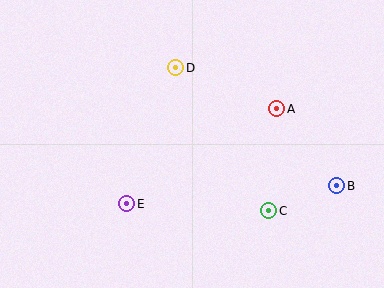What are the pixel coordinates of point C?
Point C is at (269, 210).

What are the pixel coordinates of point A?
Point A is at (277, 109).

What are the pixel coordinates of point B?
Point B is at (337, 185).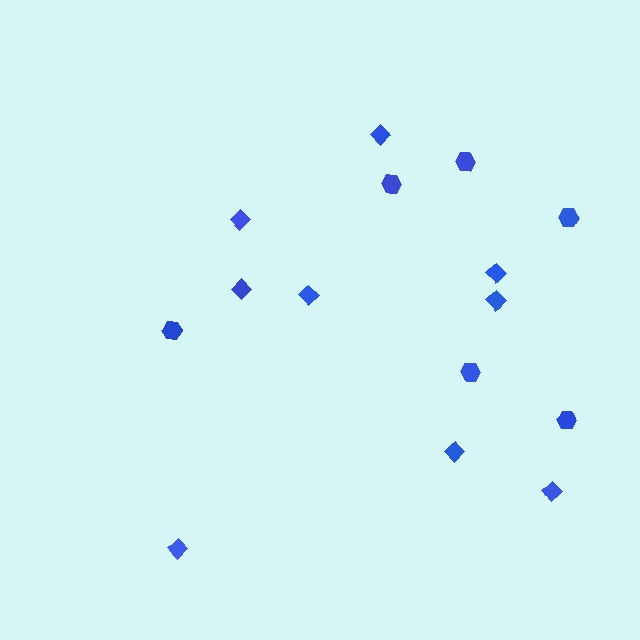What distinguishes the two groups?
There are 2 groups: one group of diamonds (9) and one group of hexagons (6).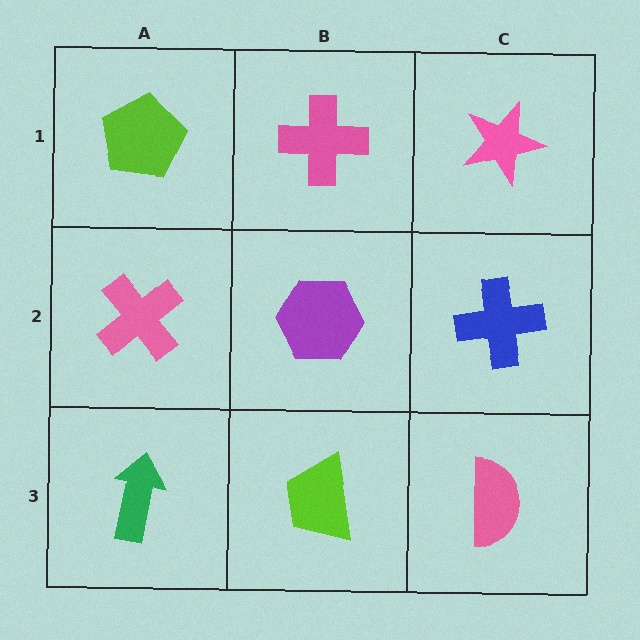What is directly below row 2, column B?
A lime trapezoid.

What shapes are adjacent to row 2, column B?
A pink cross (row 1, column B), a lime trapezoid (row 3, column B), a pink cross (row 2, column A), a blue cross (row 2, column C).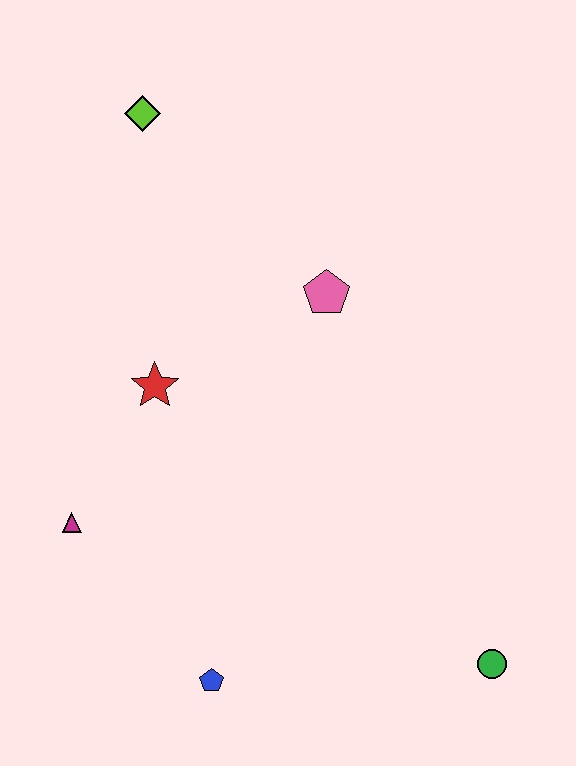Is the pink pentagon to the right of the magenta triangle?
Yes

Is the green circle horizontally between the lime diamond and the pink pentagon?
No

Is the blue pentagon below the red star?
Yes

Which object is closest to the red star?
The magenta triangle is closest to the red star.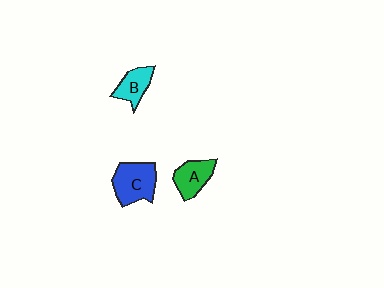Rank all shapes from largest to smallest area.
From largest to smallest: C (blue), A (green), B (cyan).